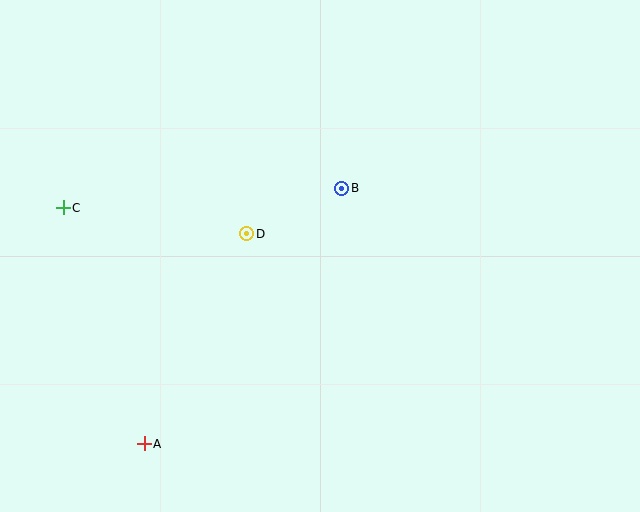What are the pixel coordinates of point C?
Point C is at (63, 208).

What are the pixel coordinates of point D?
Point D is at (247, 234).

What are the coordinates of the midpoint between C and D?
The midpoint between C and D is at (155, 221).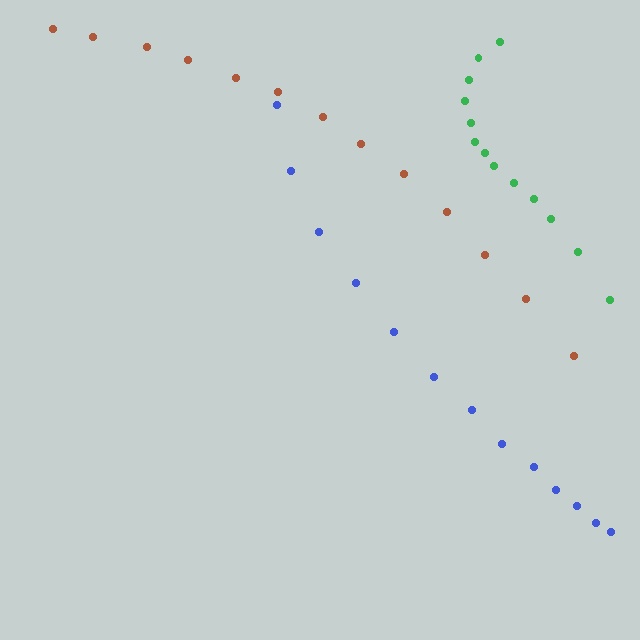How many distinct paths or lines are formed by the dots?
There are 3 distinct paths.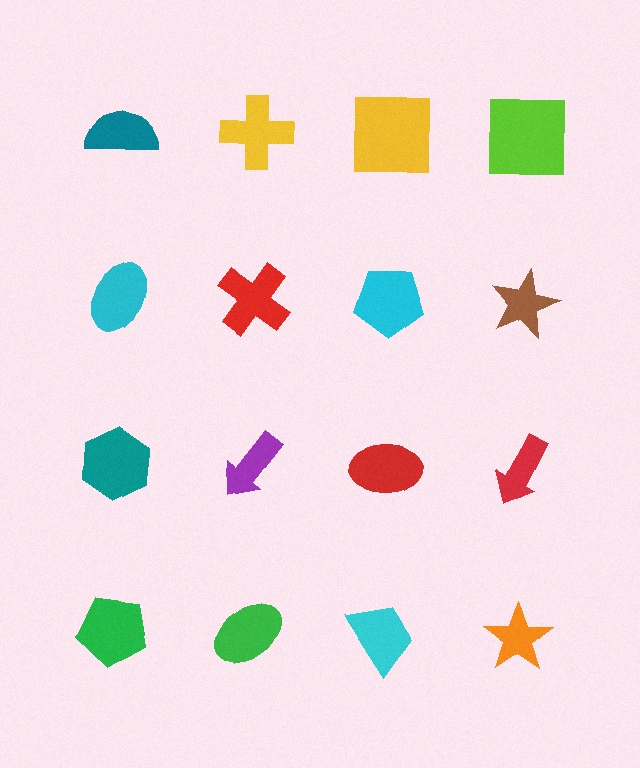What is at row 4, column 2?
A green ellipse.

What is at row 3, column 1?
A teal hexagon.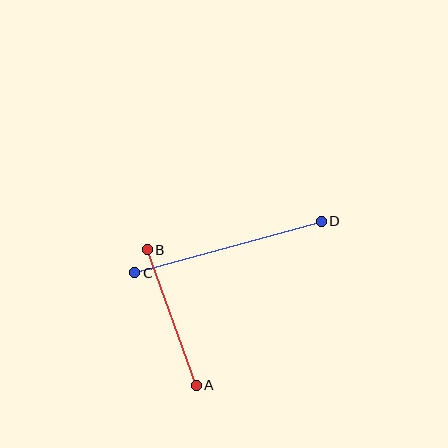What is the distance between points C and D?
The distance is approximately 194 pixels.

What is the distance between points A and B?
The distance is approximately 144 pixels.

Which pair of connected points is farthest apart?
Points C and D are farthest apart.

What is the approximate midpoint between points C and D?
The midpoint is at approximately (228, 247) pixels.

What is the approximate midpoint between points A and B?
The midpoint is at approximately (172, 317) pixels.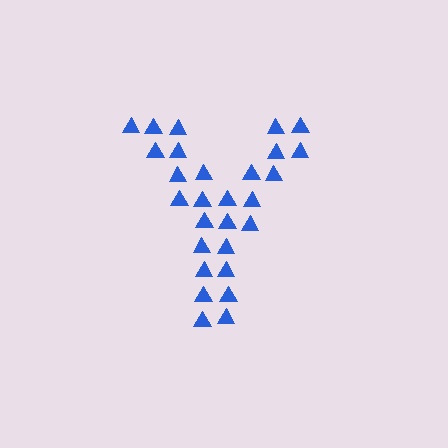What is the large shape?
The large shape is the letter Y.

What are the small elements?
The small elements are triangles.